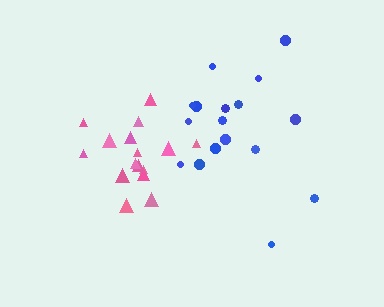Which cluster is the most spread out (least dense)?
Blue.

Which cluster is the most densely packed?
Pink.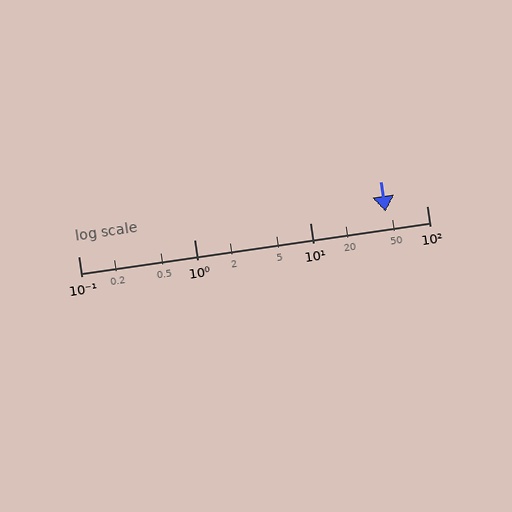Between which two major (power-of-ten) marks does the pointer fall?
The pointer is between 10 and 100.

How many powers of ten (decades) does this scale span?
The scale spans 3 decades, from 0.1 to 100.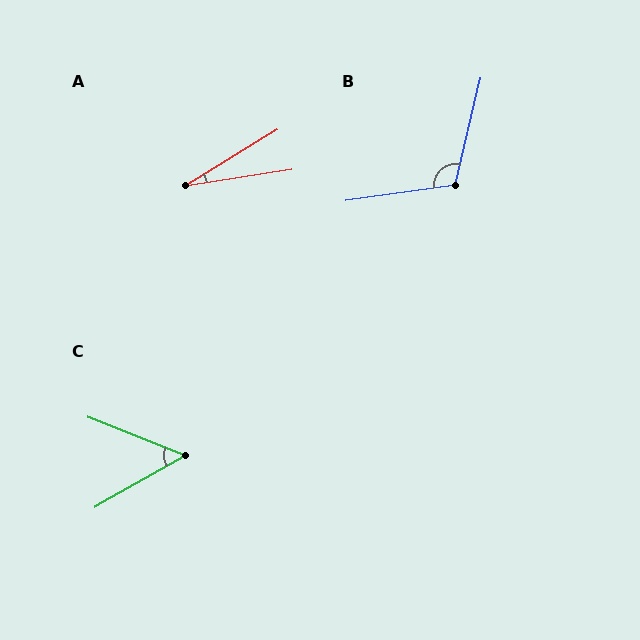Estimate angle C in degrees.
Approximately 51 degrees.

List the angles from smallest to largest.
A (23°), C (51°), B (111°).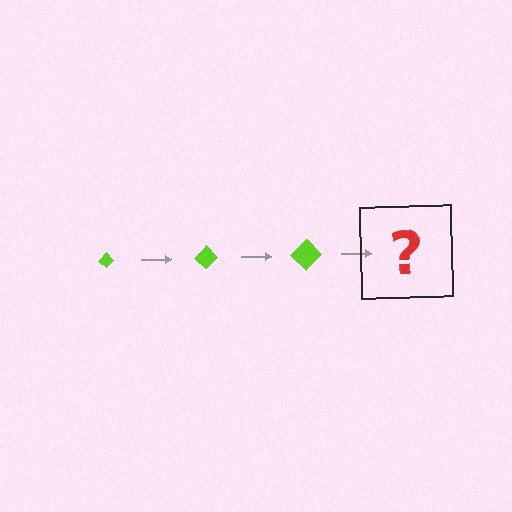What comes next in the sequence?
The next element should be a lime diamond, larger than the previous one.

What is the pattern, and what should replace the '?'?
The pattern is that the diamond gets progressively larger each step. The '?' should be a lime diamond, larger than the previous one.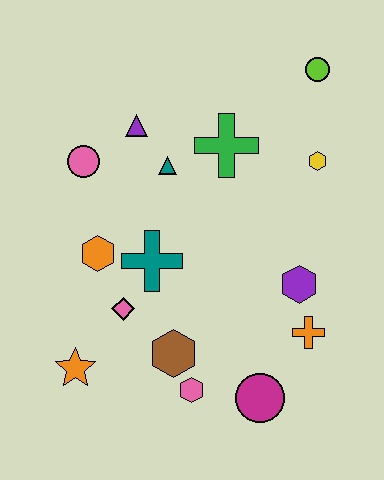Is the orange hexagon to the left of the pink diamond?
Yes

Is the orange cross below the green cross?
Yes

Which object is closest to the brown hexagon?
The pink hexagon is closest to the brown hexagon.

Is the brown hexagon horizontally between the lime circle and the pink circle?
Yes